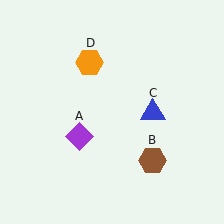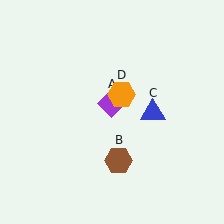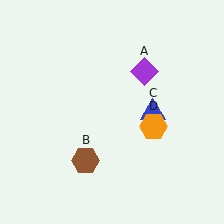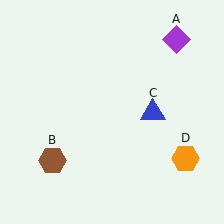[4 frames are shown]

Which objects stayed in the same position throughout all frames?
Blue triangle (object C) remained stationary.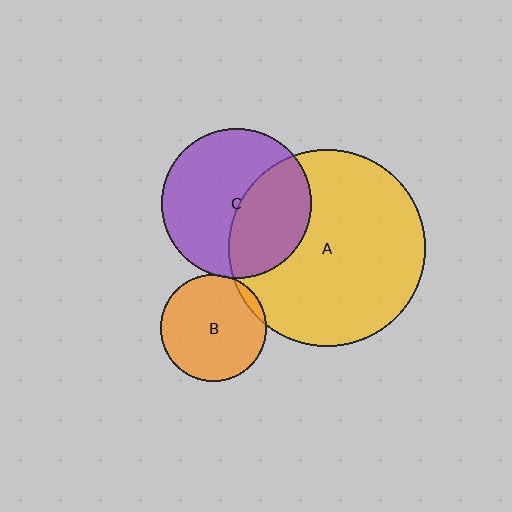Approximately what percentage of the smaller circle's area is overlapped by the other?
Approximately 5%.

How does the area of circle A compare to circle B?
Approximately 3.4 times.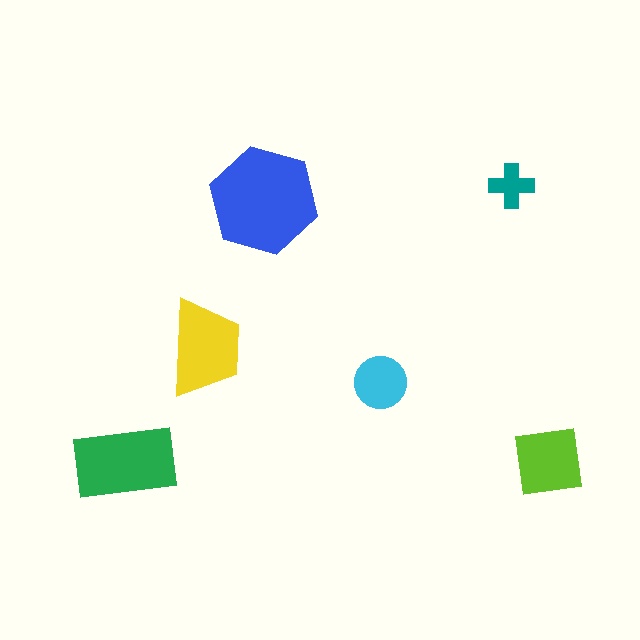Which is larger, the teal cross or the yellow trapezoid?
The yellow trapezoid.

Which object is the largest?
The blue hexagon.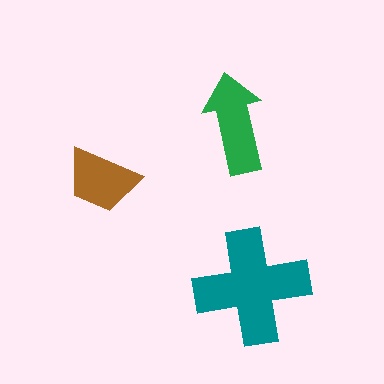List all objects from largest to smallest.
The teal cross, the green arrow, the brown trapezoid.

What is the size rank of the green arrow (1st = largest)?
2nd.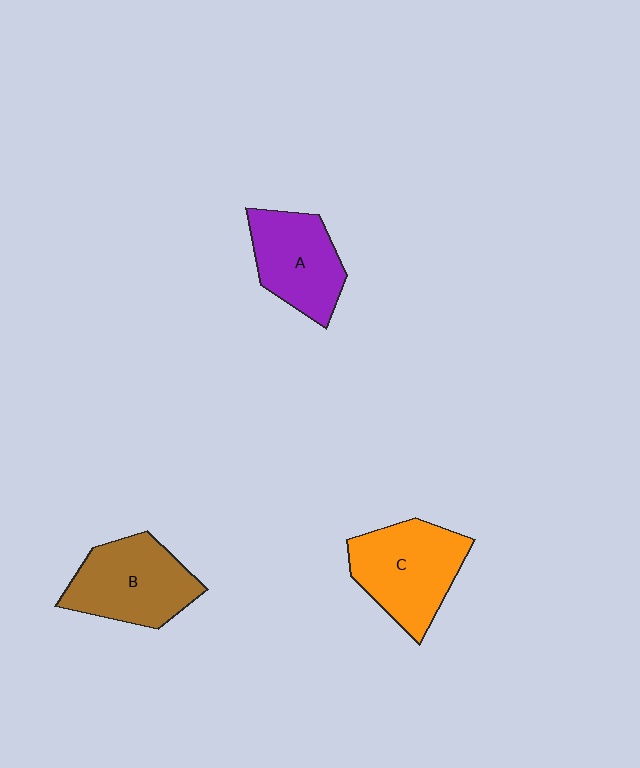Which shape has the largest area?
Shape C (orange).